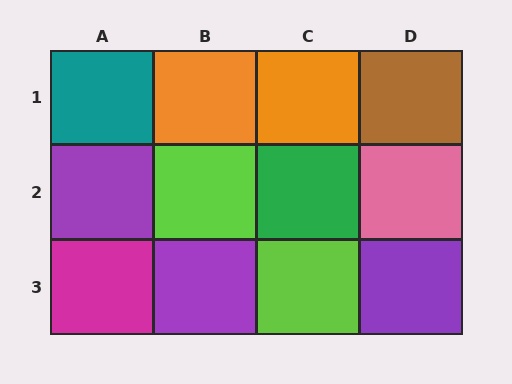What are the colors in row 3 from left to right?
Magenta, purple, lime, purple.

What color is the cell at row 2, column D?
Pink.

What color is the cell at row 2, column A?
Purple.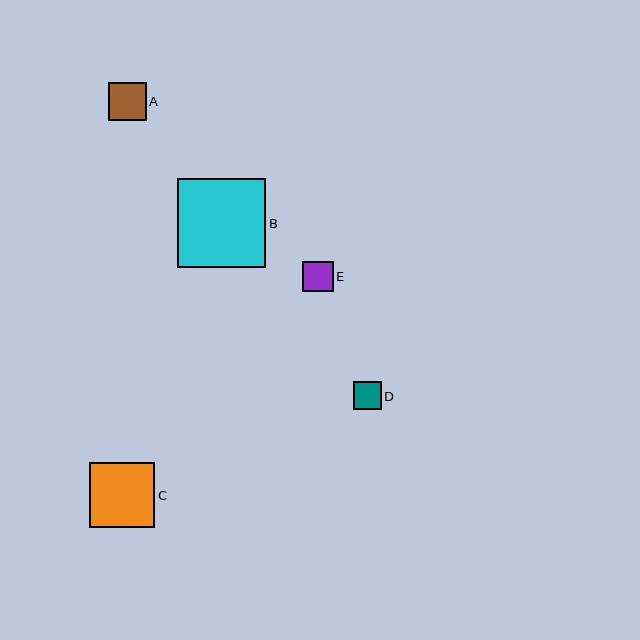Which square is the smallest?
Square D is the smallest with a size of approximately 28 pixels.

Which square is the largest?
Square B is the largest with a size of approximately 88 pixels.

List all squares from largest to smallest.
From largest to smallest: B, C, A, E, D.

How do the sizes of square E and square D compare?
Square E and square D are approximately the same size.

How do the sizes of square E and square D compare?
Square E and square D are approximately the same size.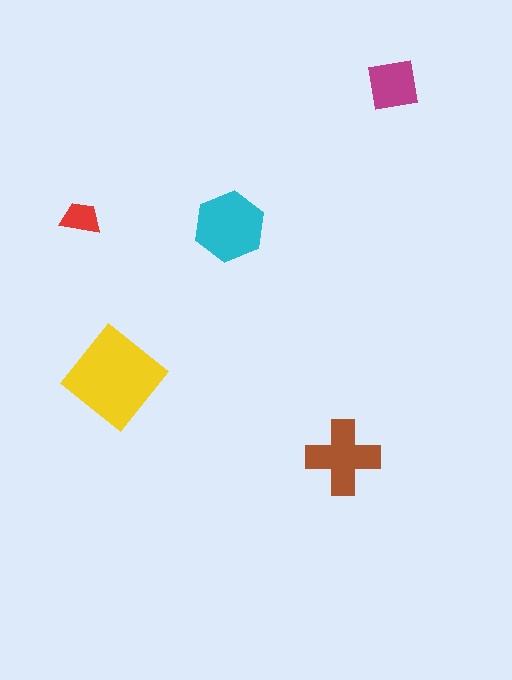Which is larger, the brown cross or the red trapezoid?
The brown cross.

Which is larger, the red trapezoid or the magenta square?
The magenta square.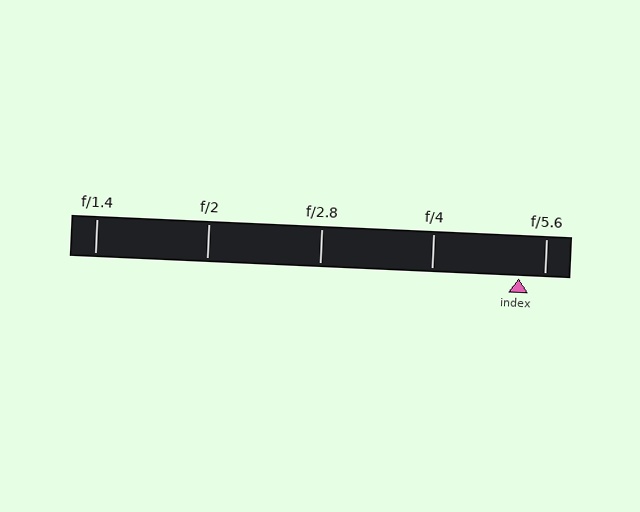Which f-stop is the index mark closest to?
The index mark is closest to f/5.6.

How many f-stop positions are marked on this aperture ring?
There are 5 f-stop positions marked.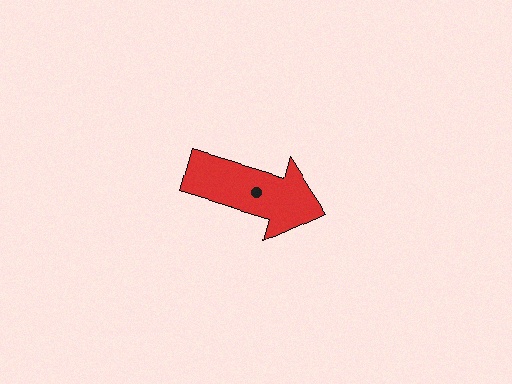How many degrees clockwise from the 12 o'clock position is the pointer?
Approximately 106 degrees.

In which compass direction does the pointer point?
East.